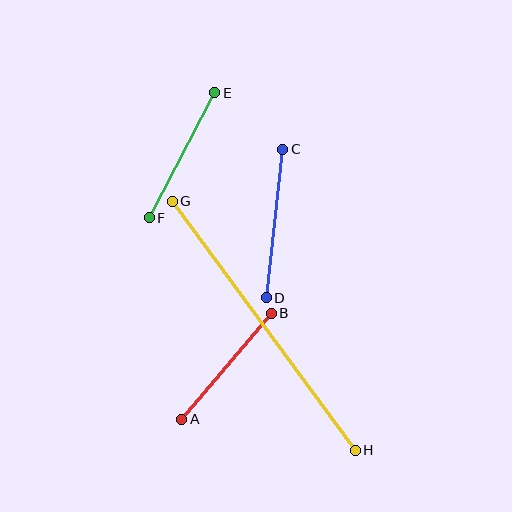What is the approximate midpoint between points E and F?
The midpoint is at approximately (182, 155) pixels.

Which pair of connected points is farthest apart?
Points G and H are farthest apart.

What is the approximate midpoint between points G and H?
The midpoint is at approximately (264, 326) pixels.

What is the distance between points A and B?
The distance is approximately 139 pixels.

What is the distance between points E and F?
The distance is approximately 141 pixels.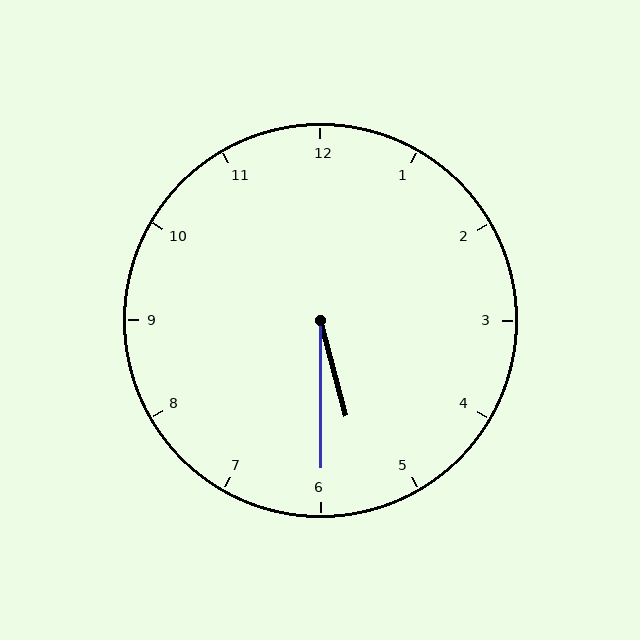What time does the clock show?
5:30.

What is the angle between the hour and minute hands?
Approximately 15 degrees.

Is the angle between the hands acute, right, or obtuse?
It is acute.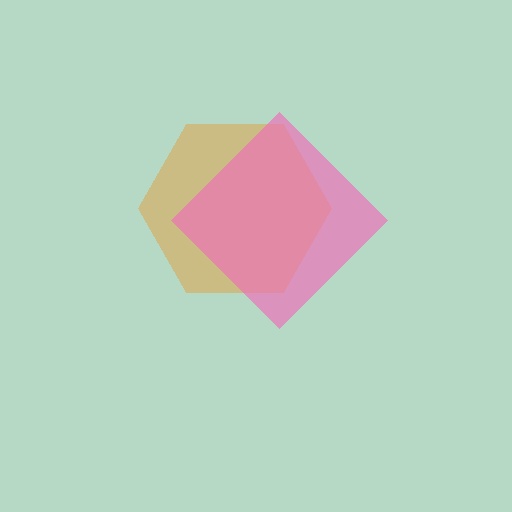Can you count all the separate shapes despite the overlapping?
Yes, there are 2 separate shapes.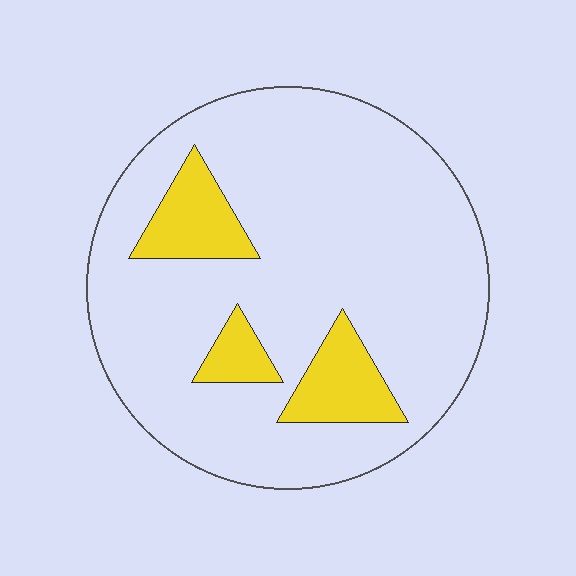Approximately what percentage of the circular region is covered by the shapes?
Approximately 15%.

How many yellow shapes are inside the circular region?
3.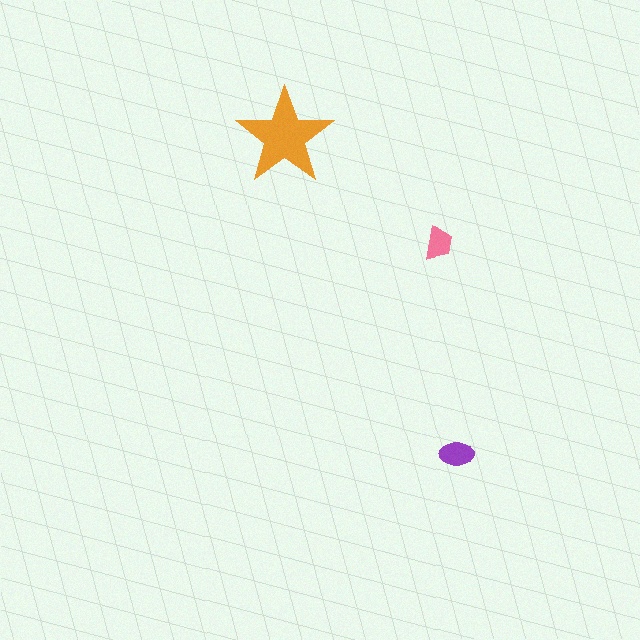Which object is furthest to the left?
The orange star is leftmost.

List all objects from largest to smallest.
The orange star, the purple ellipse, the pink trapezoid.